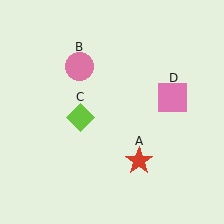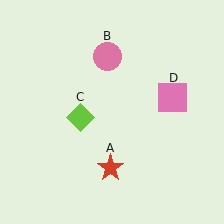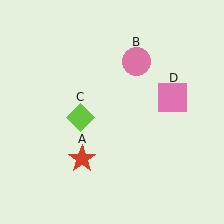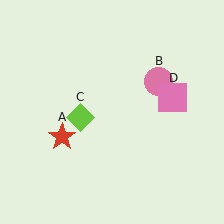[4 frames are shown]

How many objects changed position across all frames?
2 objects changed position: red star (object A), pink circle (object B).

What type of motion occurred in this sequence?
The red star (object A), pink circle (object B) rotated clockwise around the center of the scene.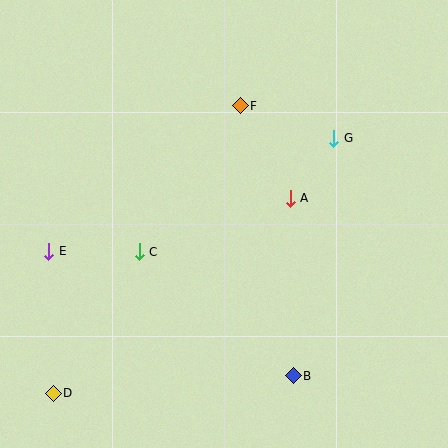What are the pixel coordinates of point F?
Point F is at (240, 106).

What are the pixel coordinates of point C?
Point C is at (139, 252).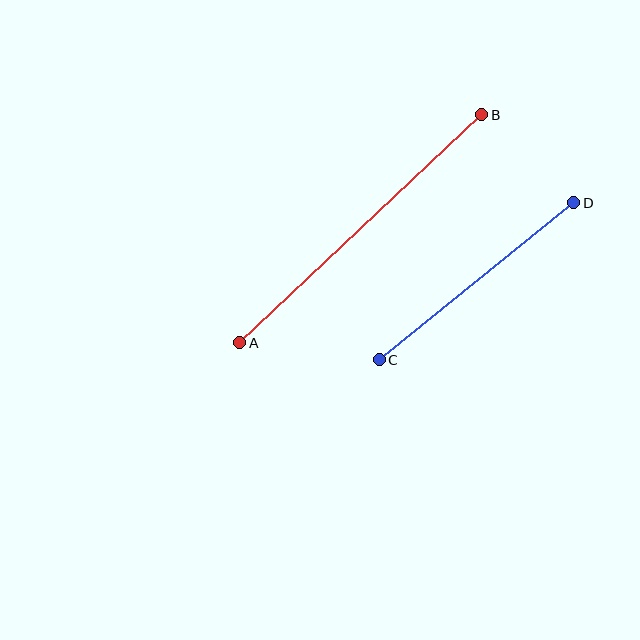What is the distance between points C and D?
The distance is approximately 250 pixels.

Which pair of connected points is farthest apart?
Points A and B are farthest apart.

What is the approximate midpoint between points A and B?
The midpoint is at approximately (361, 229) pixels.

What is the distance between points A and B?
The distance is approximately 333 pixels.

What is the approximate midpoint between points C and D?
The midpoint is at approximately (477, 281) pixels.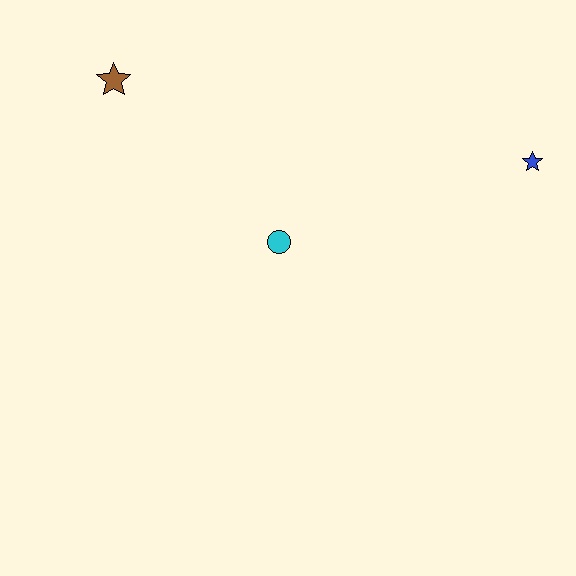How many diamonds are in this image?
There are no diamonds.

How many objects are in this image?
There are 3 objects.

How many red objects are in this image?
There are no red objects.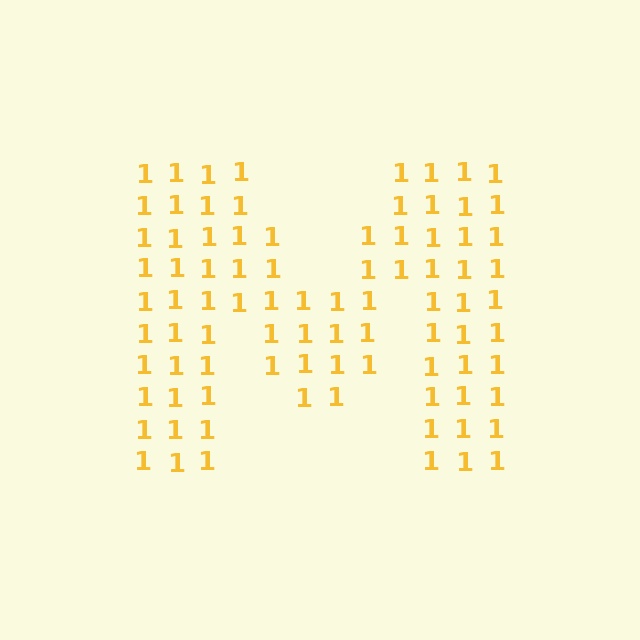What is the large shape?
The large shape is the letter M.